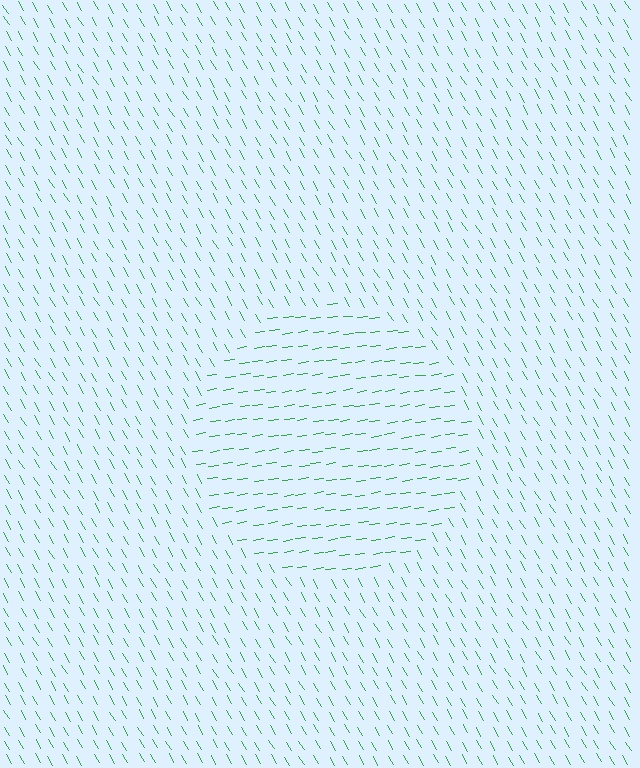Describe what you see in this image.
The image is filled with small green line segments. A circle region in the image has lines oriented differently from the surrounding lines, creating a visible texture boundary.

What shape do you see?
I see a circle.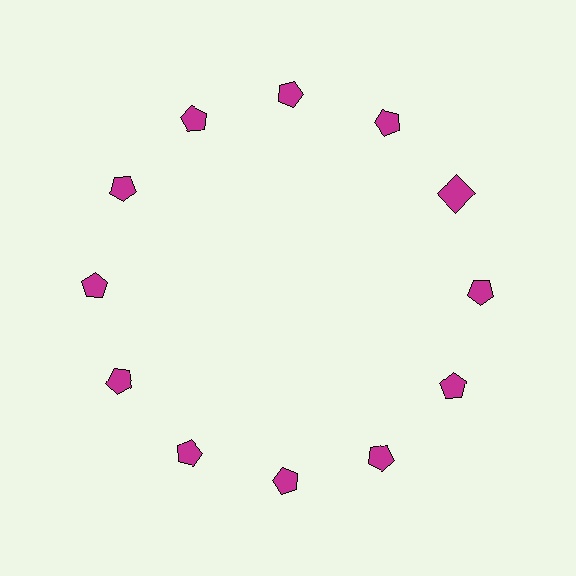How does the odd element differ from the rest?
It has a different shape: square instead of pentagon.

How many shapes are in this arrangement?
There are 12 shapes arranged in a ring pattern.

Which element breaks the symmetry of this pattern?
The magenta square at roughly the 2 o'clock position breaks the symmetry. All other shapes are magenta pentagons.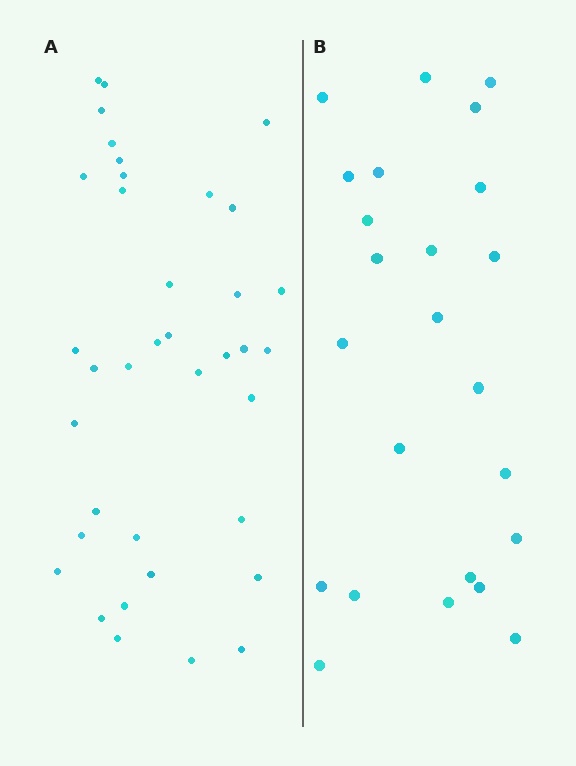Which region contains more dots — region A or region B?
Region A (the left region) has more dots.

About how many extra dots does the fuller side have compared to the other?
Region A has approximately 15 more dots than region B.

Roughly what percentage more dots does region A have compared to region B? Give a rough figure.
About 55% more.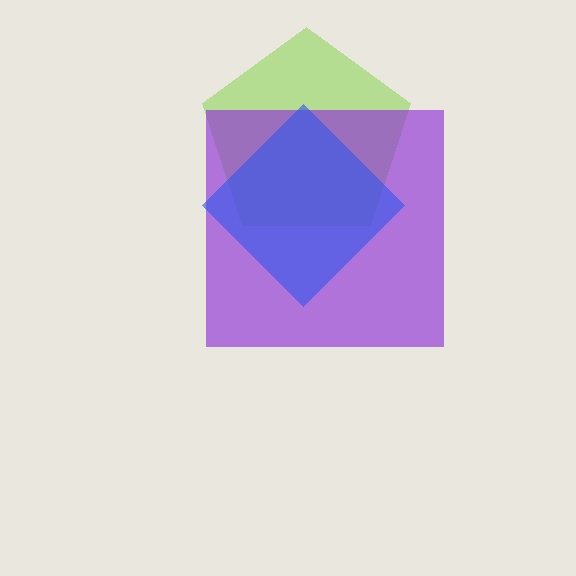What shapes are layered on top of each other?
The layered shapes are: a lime pentagon, a purple square, a blue diamond.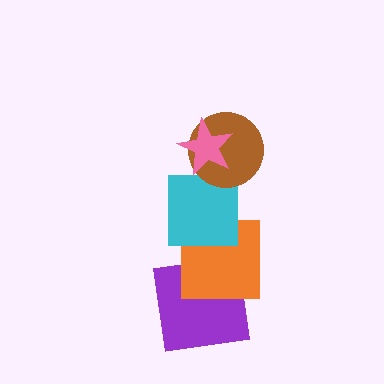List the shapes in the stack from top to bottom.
From top to bottom: the pink star, the brown circle, the cyan square, the orange square, the purple square.